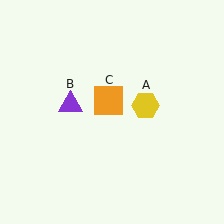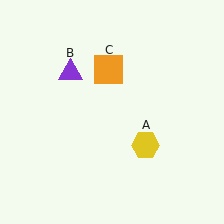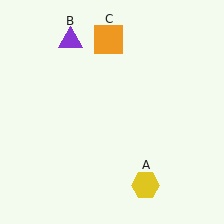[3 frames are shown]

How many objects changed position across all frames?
3 objects changed position: yellow hexagon (object A), purple triangle (object B), orange square (object C).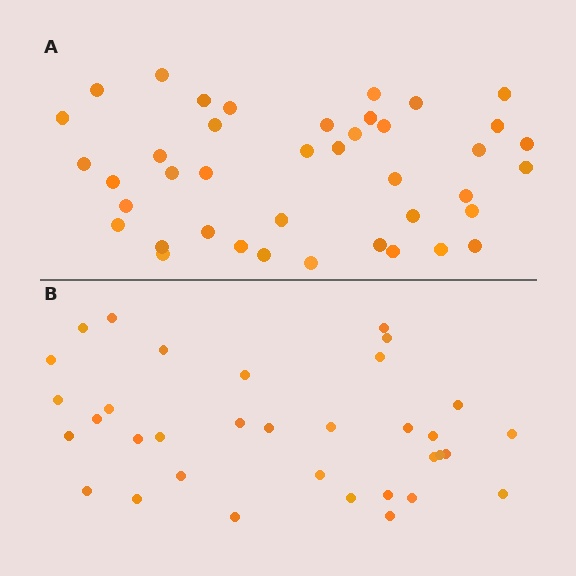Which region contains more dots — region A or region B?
Region A (the top region) has more dots.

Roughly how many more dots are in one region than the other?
Region A has roughly 8 or so more dots than region B.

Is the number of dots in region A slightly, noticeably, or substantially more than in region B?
Region A has only slightly more — the two regions are fairly close. The ratio is roughly 1.2 to 1.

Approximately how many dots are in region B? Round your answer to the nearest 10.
About 30 dots. (The exact count is 34, which rounds to 30.)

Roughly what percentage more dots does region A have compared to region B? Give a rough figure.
About 20% more.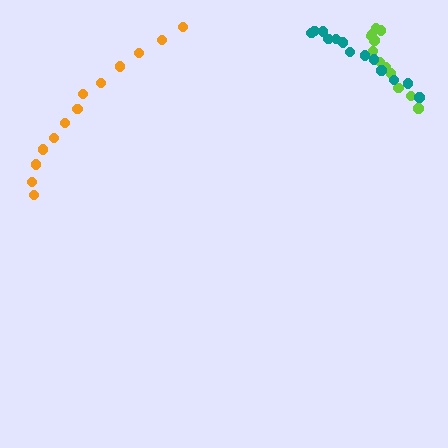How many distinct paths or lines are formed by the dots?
There are 3 distinct paths.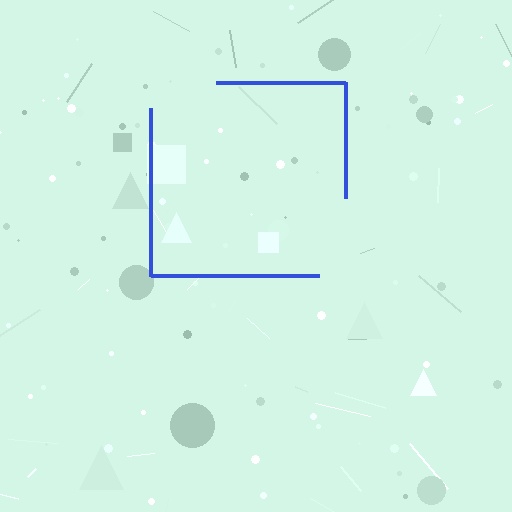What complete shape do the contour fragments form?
The contour fragments form a square.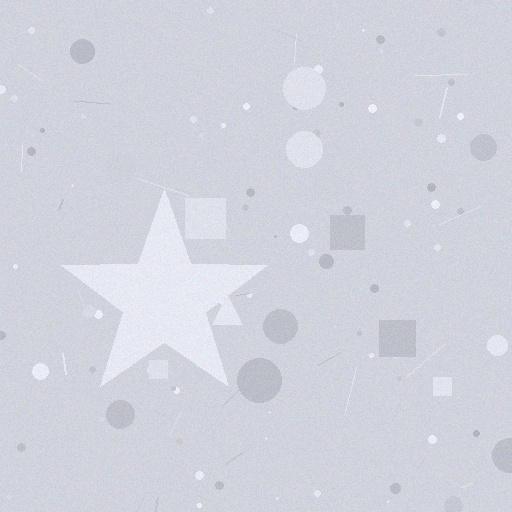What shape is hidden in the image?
A star is hidden in the image.